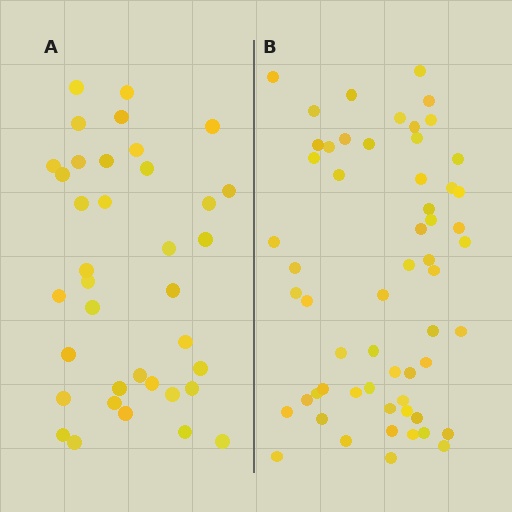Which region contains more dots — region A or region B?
Region B (the right region) has more dots.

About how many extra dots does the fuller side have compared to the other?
Region B has approximately 20 more dots than region A.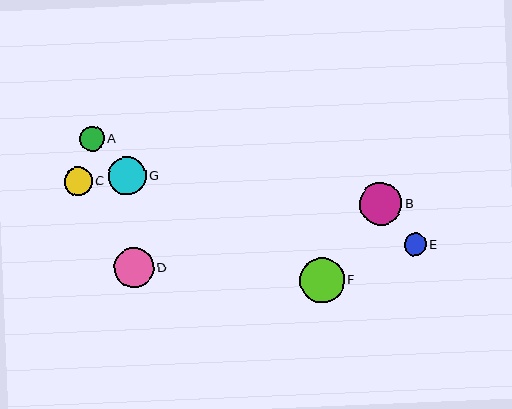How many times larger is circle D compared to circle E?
Circle D is approximately 1.8 times the size of circle E.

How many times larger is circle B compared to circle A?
Circle B is approximately 1.7 times the size of circle A.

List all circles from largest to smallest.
From largest to smallest: F, B, D, G, C, A, E.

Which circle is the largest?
Circle F is the largest with a size of approximately 45 pixels.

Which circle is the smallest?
Circle E is the smallest with a size of approximately 22 pixels.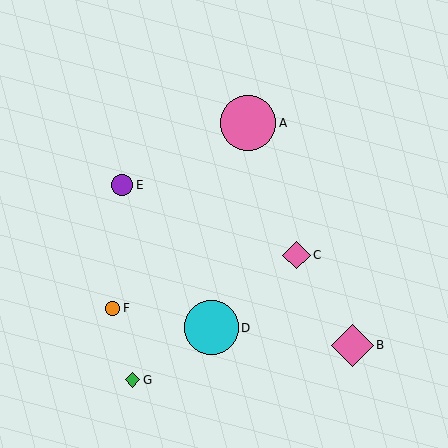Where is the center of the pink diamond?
The center of the pink diamond is at (296, 255).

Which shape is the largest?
The pink circle (labeled A) is the largest.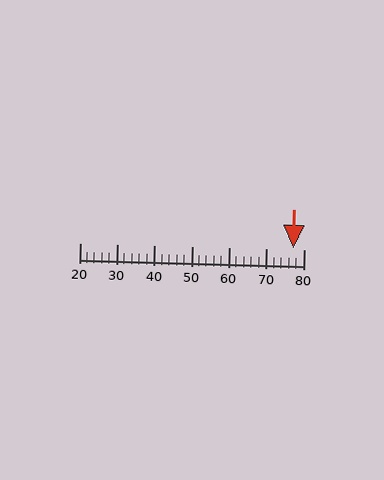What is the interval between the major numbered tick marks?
The major tick marks are spaced 10 units apart.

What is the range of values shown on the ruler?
The ruler shows values from 20 to 80.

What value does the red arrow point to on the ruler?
The red arrow points to approximately 77.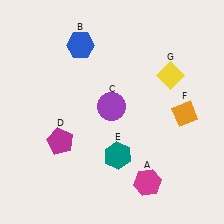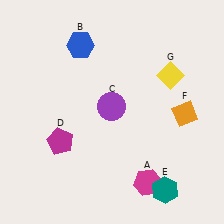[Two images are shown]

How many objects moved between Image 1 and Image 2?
1 object moved between the two images.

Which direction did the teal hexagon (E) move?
The teal hexagon (E) moved right.